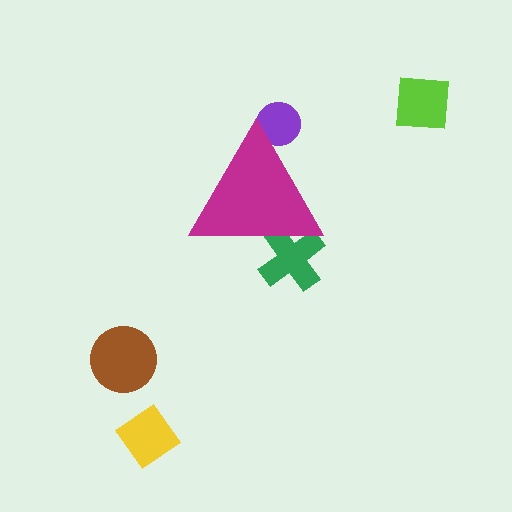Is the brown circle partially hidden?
No, the brown circle is fully visible.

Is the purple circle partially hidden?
Yes, the purple circle is partially hidden behind the magenta triangle.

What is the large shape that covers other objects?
A magenta triangle.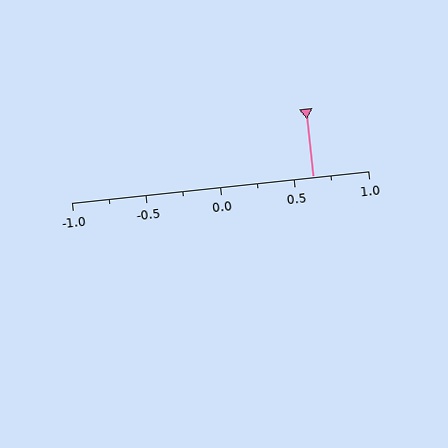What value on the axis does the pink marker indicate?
The marker indicates approximately 0.62.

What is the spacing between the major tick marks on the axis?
The major ticks are spaced 0.5 apart.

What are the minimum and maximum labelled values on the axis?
The axis runs from -1.0 to 1.0.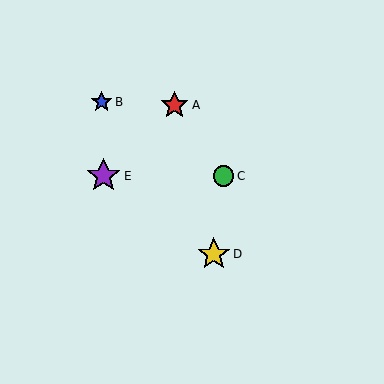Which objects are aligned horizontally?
Objects C, E are aligned horizontally.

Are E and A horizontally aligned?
No, E is at y≈176 and A is at y≈105.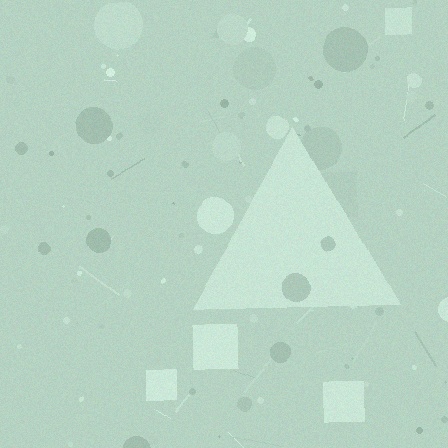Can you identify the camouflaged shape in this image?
The camouflaged shape is a triangle.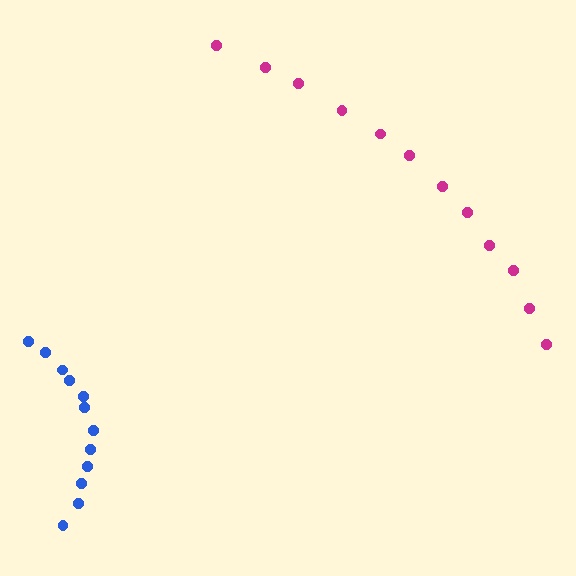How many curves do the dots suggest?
There are 2 distinct paths.